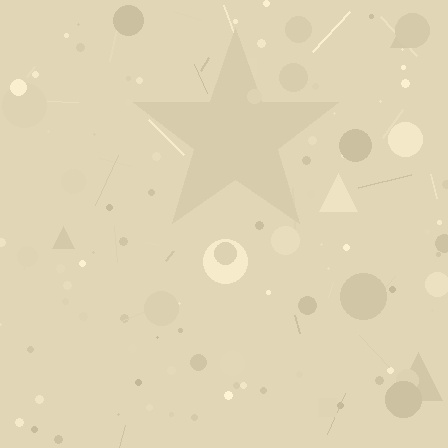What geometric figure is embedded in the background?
A star is embedded in the background.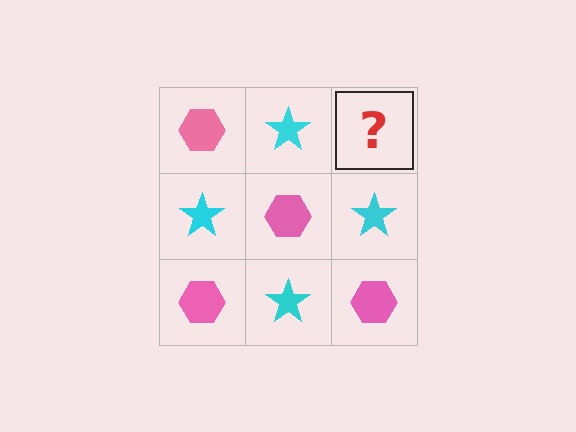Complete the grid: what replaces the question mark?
The question mark should be replaced with a pink hexagon.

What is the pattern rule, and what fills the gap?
The rule is that it alternates pink hexagon and cyan star in a checkerboard pattern. The gap should be filled with a pink hexagon.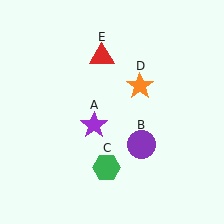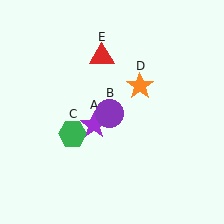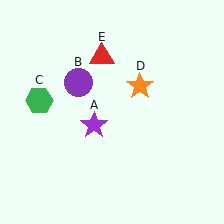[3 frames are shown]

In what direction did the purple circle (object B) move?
The purple circle (object B) moved up and to the left.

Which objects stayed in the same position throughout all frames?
Purple star (object A) and orange star (object D) and red triangle (object E) remained stationary.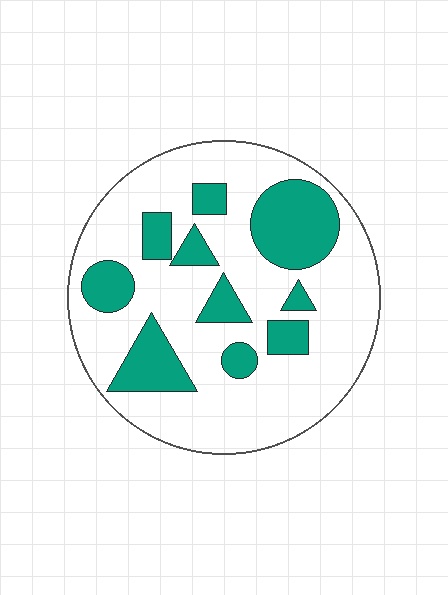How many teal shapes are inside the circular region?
10.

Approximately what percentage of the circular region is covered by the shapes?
Approximately 25%.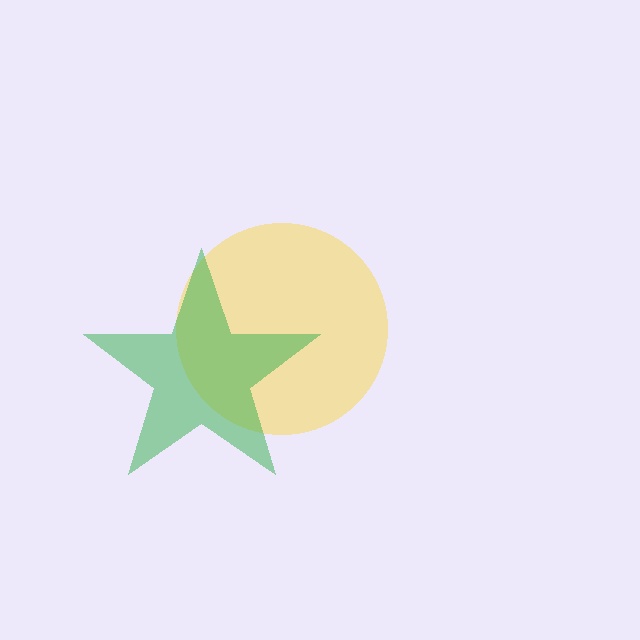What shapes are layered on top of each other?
The layered shapes are: a yellow circle, a green star.